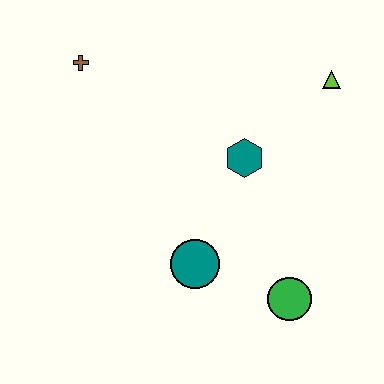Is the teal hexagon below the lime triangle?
Yes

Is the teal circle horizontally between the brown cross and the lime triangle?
Yes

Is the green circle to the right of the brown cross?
Yes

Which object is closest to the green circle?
The teal circle is closest to the green circle.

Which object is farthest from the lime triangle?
The brown cross is farthest from the lime triangle.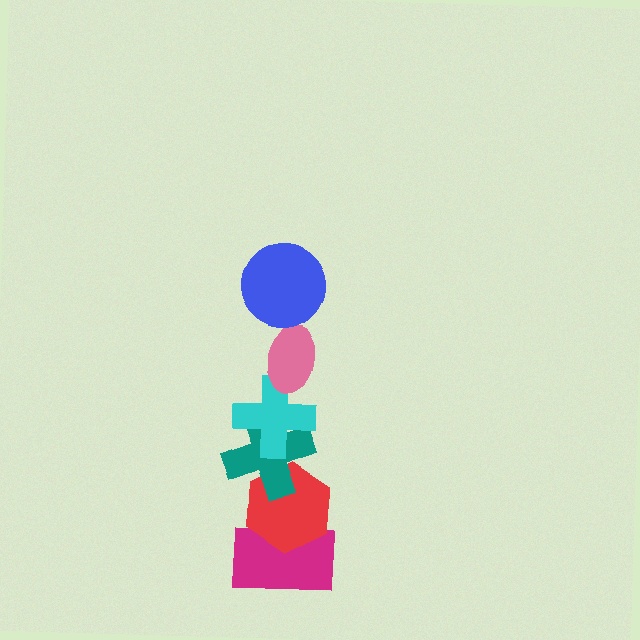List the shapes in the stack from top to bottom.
From top to bottom: the blue circle, the pink ellipse, the cyan cross, the teal cross, the red hexagon, the magenta rectangle.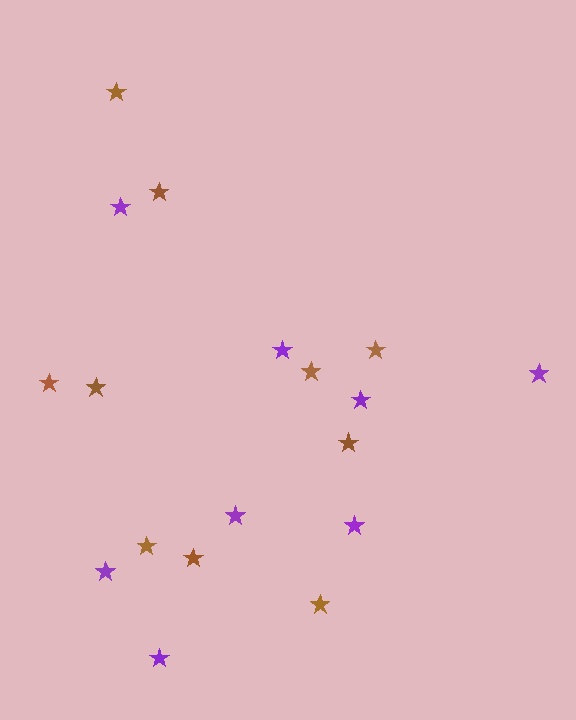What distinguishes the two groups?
There are 2 groups: one group of brown stars (10) and one group of purple stars (8).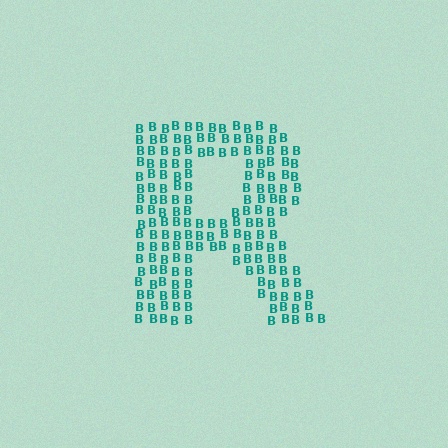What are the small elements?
The small elements are letter B's.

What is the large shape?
The large shape is the letter R.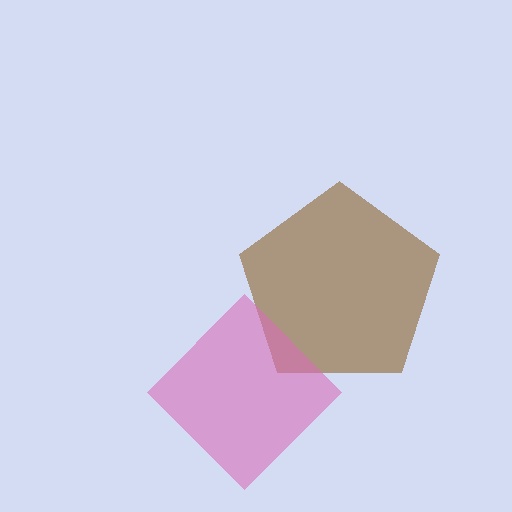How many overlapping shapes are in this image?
There are 2 overlapping shapes in the image.